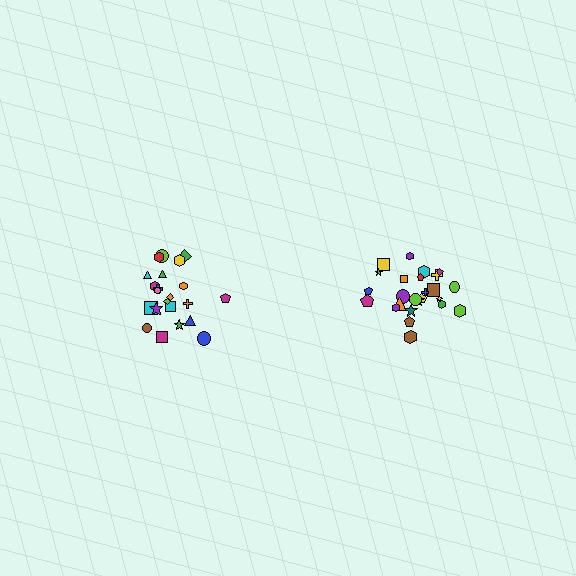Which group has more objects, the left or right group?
The right group.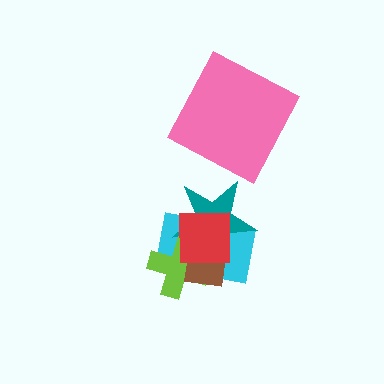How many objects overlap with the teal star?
4 objects overlap with the teal star.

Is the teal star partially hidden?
Yes, it is partially covered by another shape.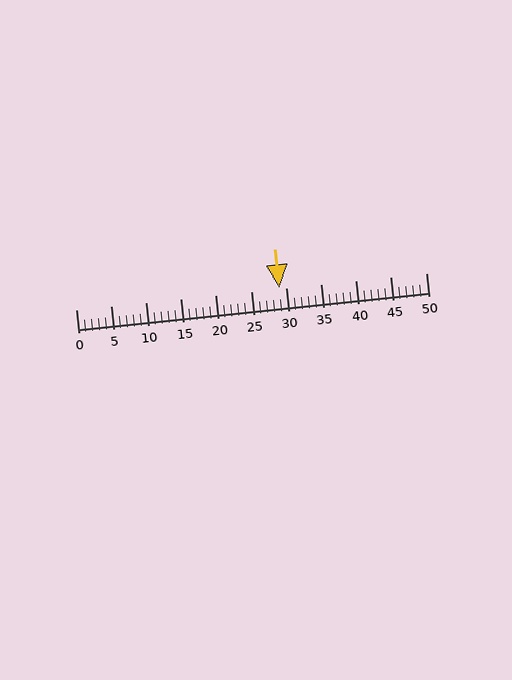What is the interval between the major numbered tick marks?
The major tick marks are spaced 5 units apart.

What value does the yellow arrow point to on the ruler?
The yellow arrow points to approximately 29.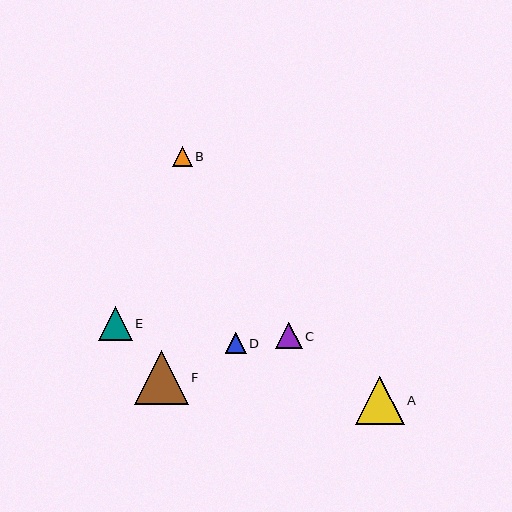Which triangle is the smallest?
Triangle B is the smallest with a size of approximately 20 pixels.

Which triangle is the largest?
Triangle F is the largest with a size of approximately 54 pixels.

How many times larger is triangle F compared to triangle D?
Triangle F is approximately 2.6 times the size of triangle D.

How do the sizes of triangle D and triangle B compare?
Triangle D and triangle B are approximately the same size.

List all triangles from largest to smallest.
From largest to smallest: F, A, E, C, D, B.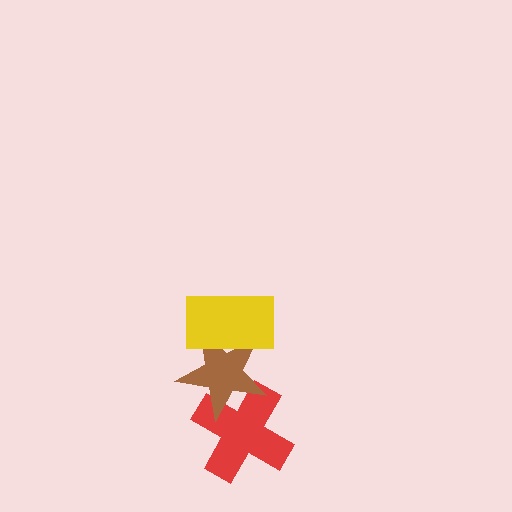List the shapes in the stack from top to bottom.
From top to bottom: the yellow rectangle, the brown star, the red cross.